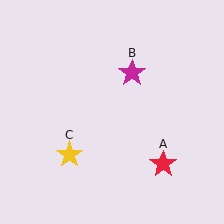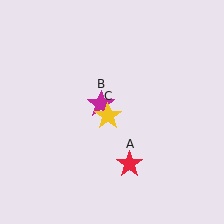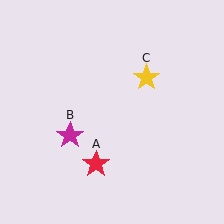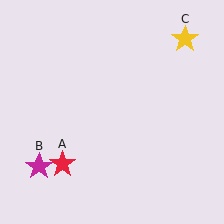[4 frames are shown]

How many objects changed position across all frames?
3 objects changed position: red star (object A), magenta star (object B), yellow star (object C).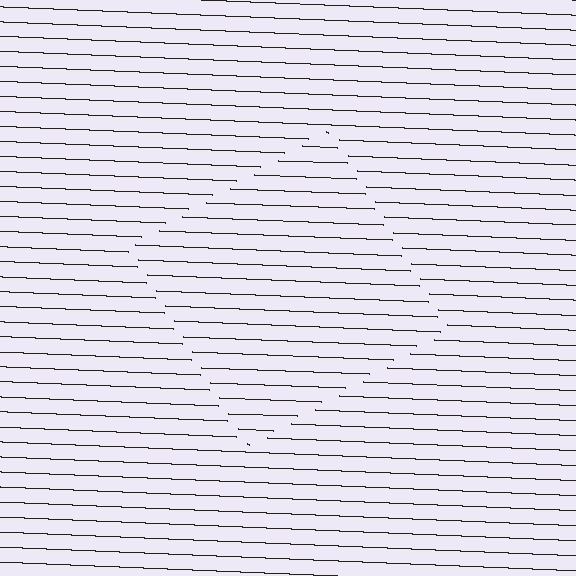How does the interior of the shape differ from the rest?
The interior of the shape contains the same grating, shifted by half a period — the contour is defined by the phase discontinuity where line-ends from the inner and outer gratings abut.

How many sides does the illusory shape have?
4 sides — the line-ends trace a square.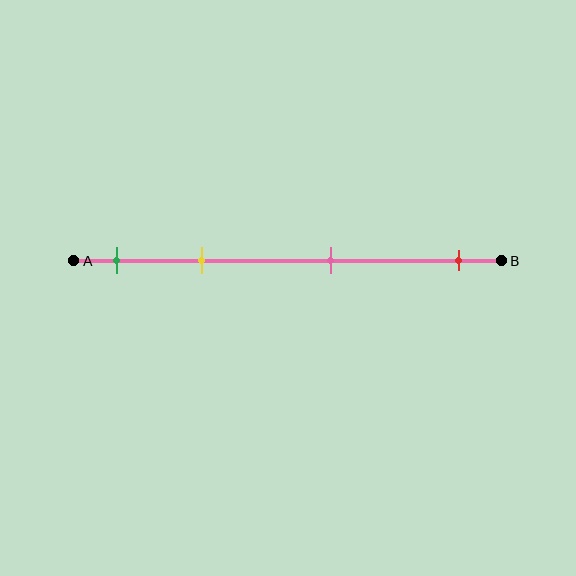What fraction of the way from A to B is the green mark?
The green mark is approximately 10% (0.1) of the way from A to B.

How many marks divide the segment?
There are 4 marks dividing the segment.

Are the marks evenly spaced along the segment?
No, the marks are not evenly spaced.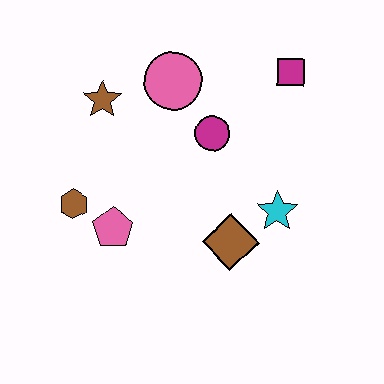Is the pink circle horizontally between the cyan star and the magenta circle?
No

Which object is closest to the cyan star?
The brown diamond is closest to the cyan star.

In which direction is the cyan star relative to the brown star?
The cyan star is to the right of the brown star.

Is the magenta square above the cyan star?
Yes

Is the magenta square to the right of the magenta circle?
Yes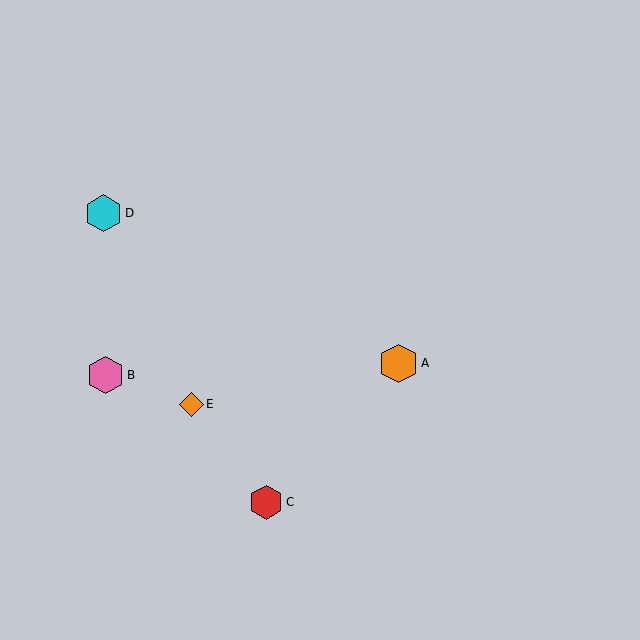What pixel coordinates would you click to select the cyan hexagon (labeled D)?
Click at (103, 213) to select the cyan hexagon D.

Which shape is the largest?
The orange hexagon (labeled A) is the largest.